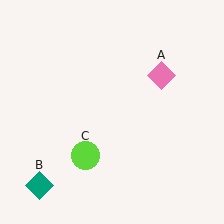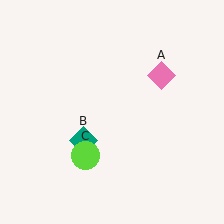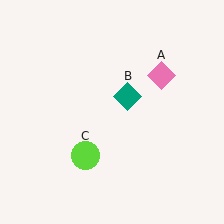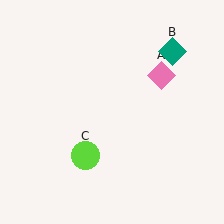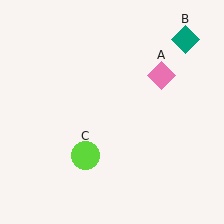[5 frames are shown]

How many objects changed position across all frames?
1 object changed position: teal diamond (object B).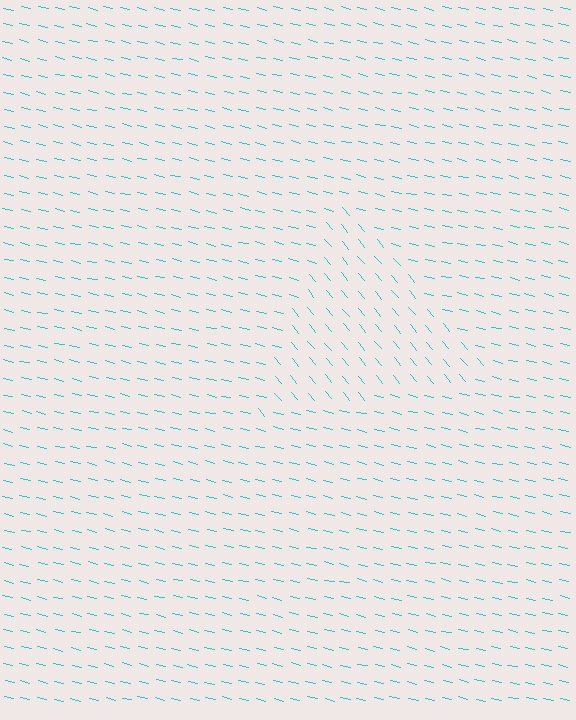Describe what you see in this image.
The image is filled with small cyan line segments. A triangle region in the image has lines oriented differently from the surrounding lines, creating a visible texture boundary.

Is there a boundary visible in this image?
Yes, there is a texture boundary formed by a change in line orientation.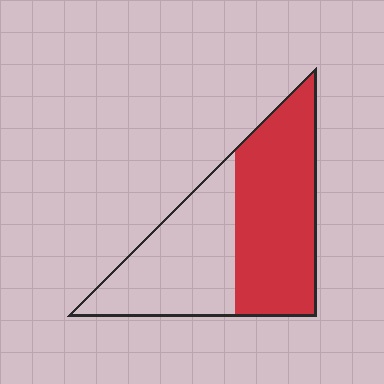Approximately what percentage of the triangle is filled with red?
Approximately 55%.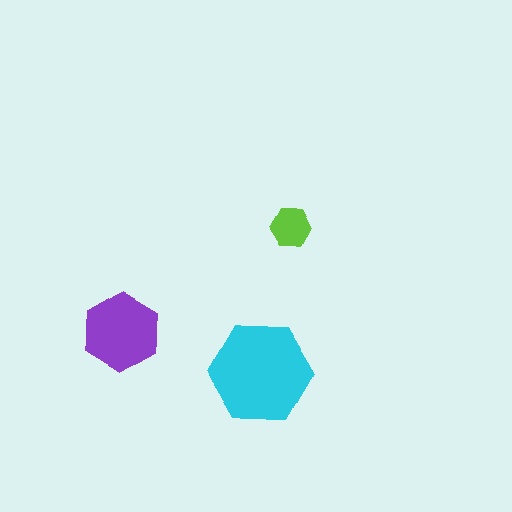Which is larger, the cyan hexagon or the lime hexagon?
The cyan one.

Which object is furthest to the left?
The purple hexagon is leftmost.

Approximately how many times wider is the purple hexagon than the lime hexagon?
About 2 times wider.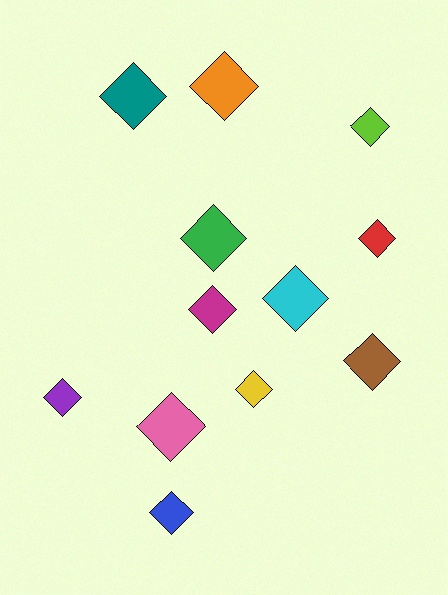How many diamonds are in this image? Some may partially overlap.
There are 12 diamonds.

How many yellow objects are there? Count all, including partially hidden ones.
There is 1 yellow object.